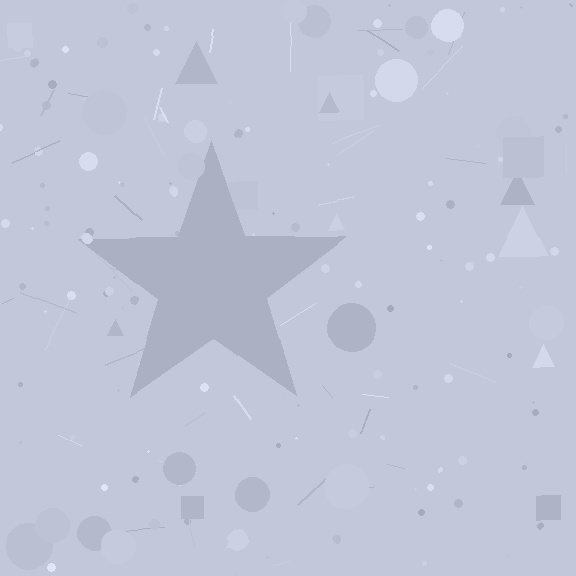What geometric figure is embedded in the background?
A star is embedded in the background.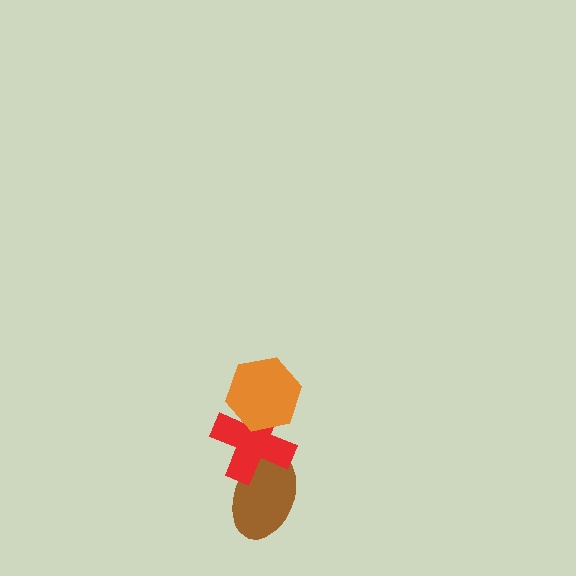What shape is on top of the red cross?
The orange hexagon is on top of the red cross.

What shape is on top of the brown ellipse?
The red cross is on top of the brown ellipse.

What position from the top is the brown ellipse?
The brown ellipse is 3rd from the top.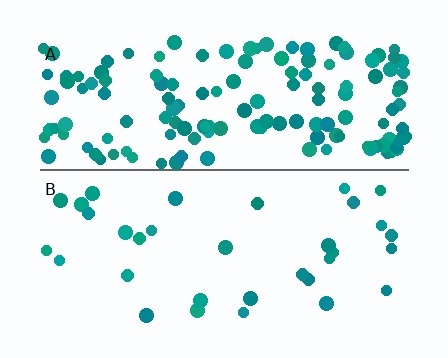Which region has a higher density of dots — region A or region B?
A (the top).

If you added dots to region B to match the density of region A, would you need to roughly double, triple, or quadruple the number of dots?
Approximately quadruple.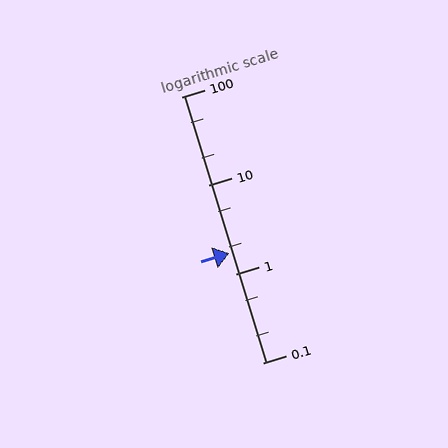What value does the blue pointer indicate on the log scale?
The pointer indicates approximately 1.7.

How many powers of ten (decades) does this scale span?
The scale spans 3 decades, from 0.1 to 100.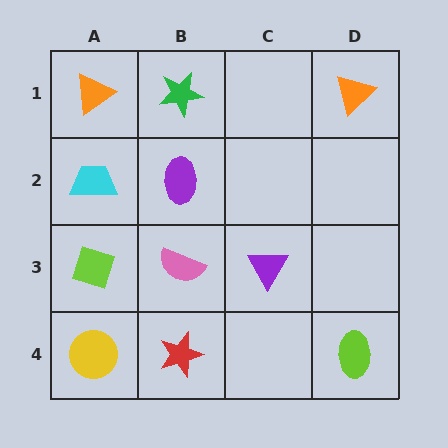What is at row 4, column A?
A yellow circle.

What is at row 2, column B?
A purple ellipse.